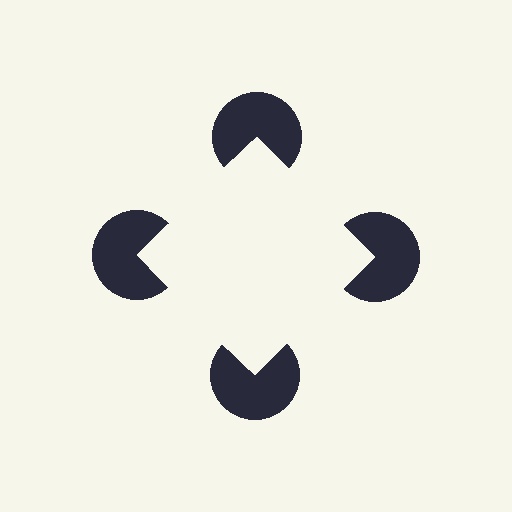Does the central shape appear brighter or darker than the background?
It typically appears slightly brighter than the background, even though no actual brightness change is drawn.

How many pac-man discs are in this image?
There are 4 — one at each vertex of the illusory square.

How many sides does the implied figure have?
4 sides.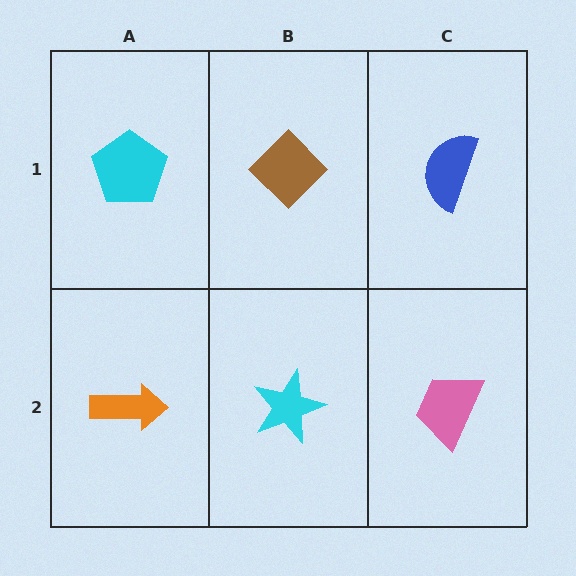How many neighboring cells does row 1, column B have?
3.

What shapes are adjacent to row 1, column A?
An orange arrow (row 2, column A), a brown diamond (row 1, column B).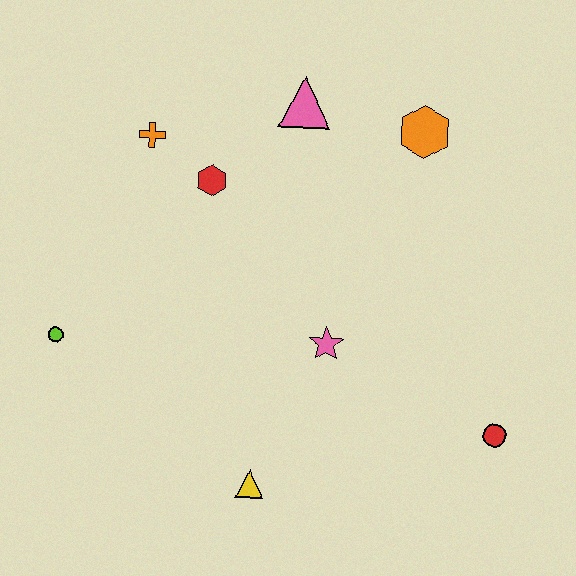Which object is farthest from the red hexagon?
The red circle is farthest from the red hexagon.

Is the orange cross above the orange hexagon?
No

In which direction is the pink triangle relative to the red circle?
The pink triangle is above the red circle.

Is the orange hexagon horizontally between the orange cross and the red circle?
Yes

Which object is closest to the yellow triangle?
The pink star is closest to the yellow triangle.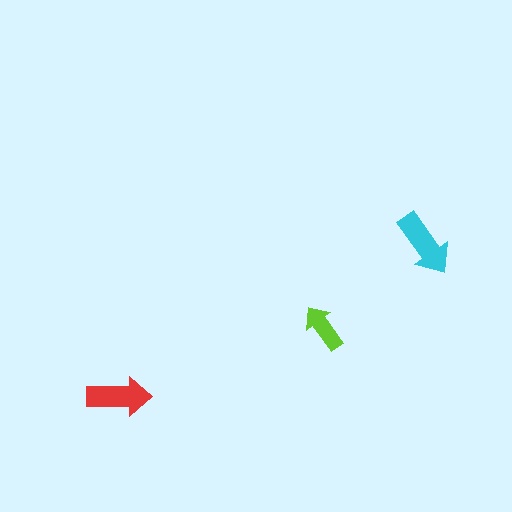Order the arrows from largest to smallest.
the cyan one, the red one, the lime one.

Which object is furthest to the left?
The red arrow is leftmost.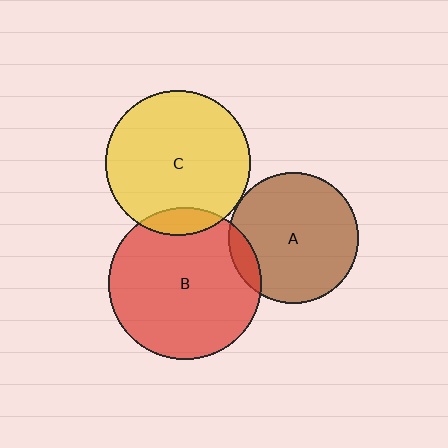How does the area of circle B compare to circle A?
Approximately 1.4 times.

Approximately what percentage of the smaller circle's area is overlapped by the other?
Approximately 10%.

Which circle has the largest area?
Circle B (red).